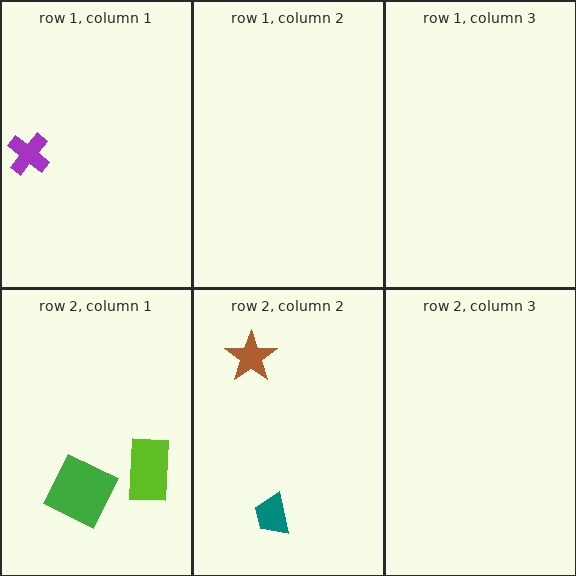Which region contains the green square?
The row 2, column 1 region.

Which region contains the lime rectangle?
The row 2, column 1 region.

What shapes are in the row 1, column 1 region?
The purple cross.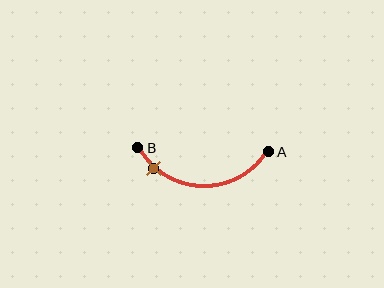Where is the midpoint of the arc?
The arc midpoint is the point on the curve farthest from the straight line joining A and B. It sits below that line.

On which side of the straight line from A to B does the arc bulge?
The arc bulges below the straight line connecting A and B.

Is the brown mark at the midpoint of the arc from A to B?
No. The brown mark lies on the arc but is closer to endpoint B. The arc midpoint would be at the point on the curve equidistant along the arc from both A and B.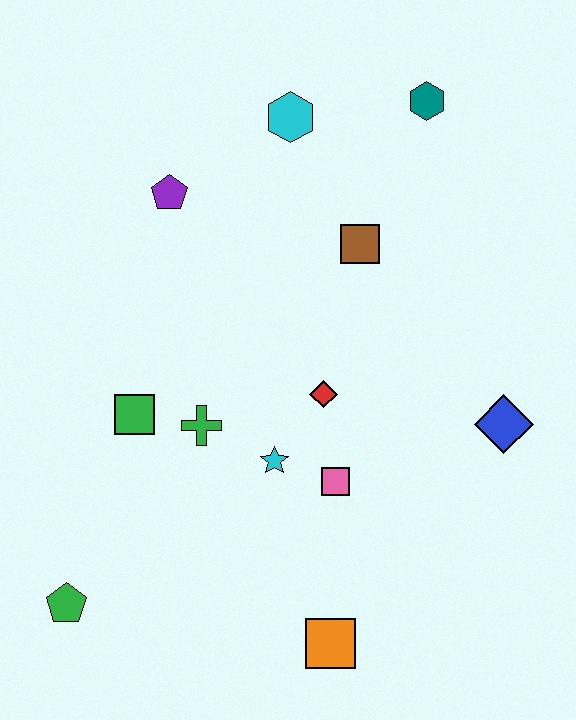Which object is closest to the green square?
The green cross is closest to the green square.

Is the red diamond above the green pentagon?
Yes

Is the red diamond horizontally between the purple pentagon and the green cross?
No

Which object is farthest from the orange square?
The teal hexagon is farthest from the orange square.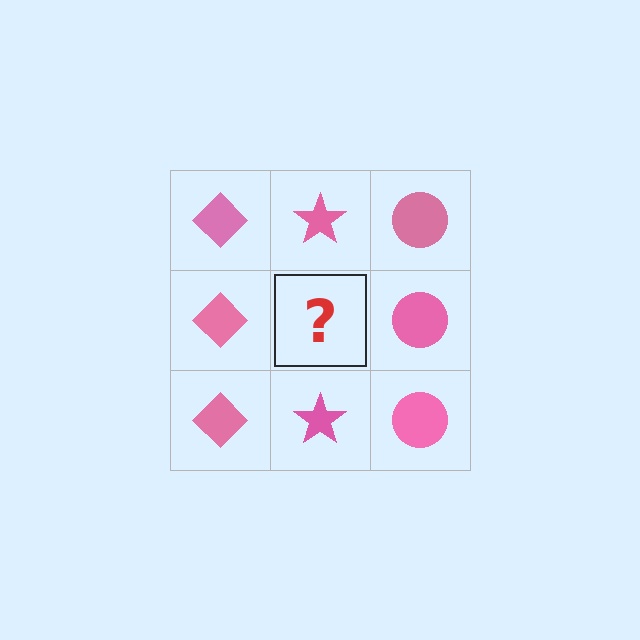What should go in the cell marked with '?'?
The missing cell should contain a pink star.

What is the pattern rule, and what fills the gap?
The rule is that each column has a consistent shape. The gap should be filled with a pink star.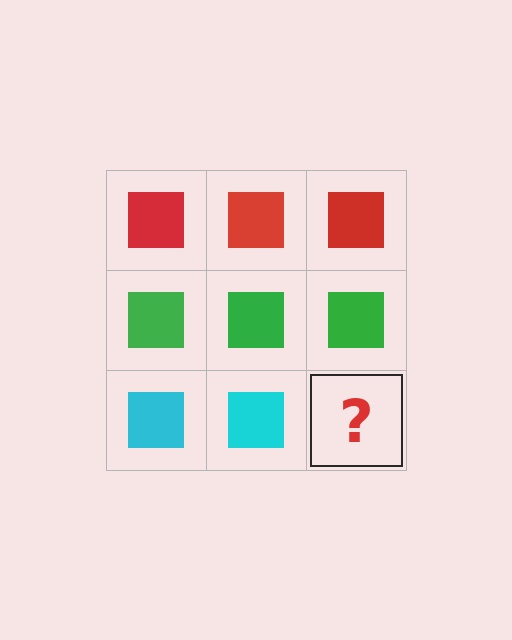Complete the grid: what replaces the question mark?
The question mark should be replaced with a cyan square.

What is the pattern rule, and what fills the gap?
The rule is that each row has a consistent color. The gap should be filled with a cyan square.